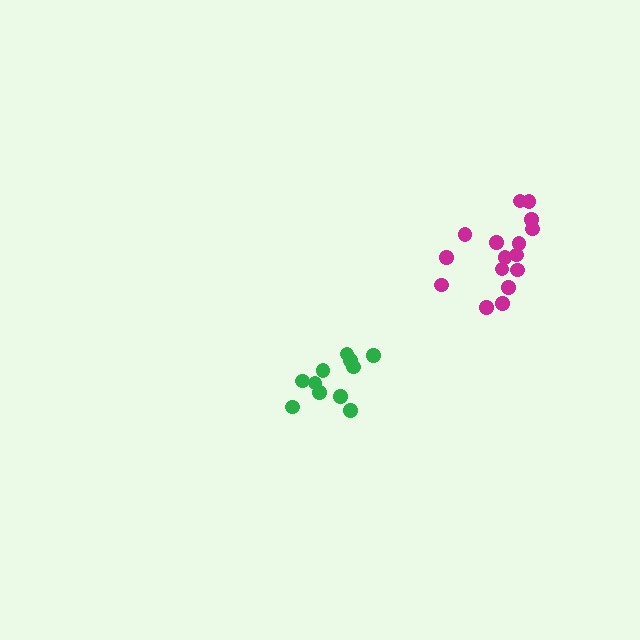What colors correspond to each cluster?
The clusters are colored: green, magenta.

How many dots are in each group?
Group 1: 11 dots, Group 2: 16 dots (27 total).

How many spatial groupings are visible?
There are 2 spatial groupings.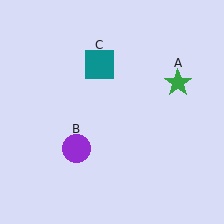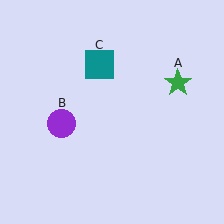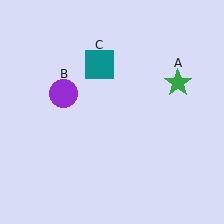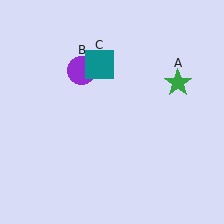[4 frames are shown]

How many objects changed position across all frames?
1 object changed position: purple circle (object B).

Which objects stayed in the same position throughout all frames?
Green star (object A) and teal square (object C) remained stationary.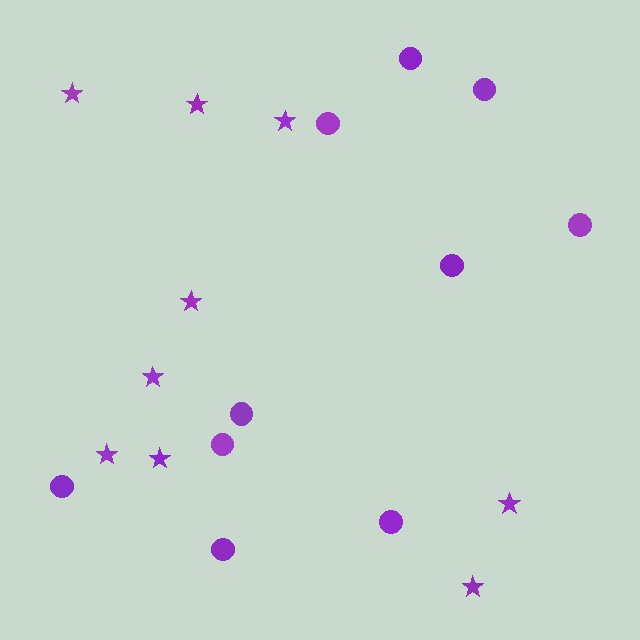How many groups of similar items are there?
There are 2 groups: one group of circles (10) and one group of stars (9).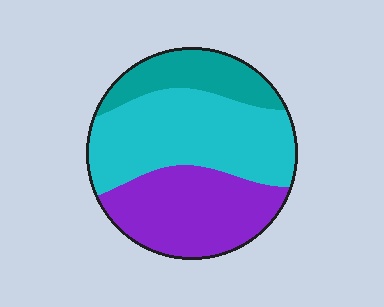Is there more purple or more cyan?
Cyan.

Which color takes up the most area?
Cyan, at roughly 45%.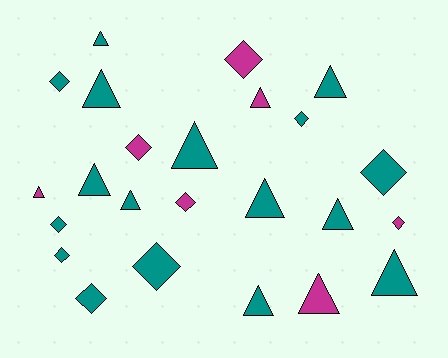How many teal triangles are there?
There are 10 teal triangles.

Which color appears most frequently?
Teal, with 17 objects.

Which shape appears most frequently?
Triangle, with 13 objects.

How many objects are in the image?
There are 24 objects.